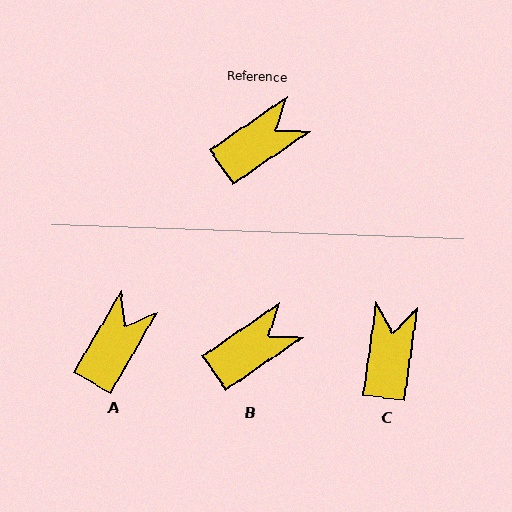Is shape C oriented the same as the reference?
No, it is off by about 48 degrees.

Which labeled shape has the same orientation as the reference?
B.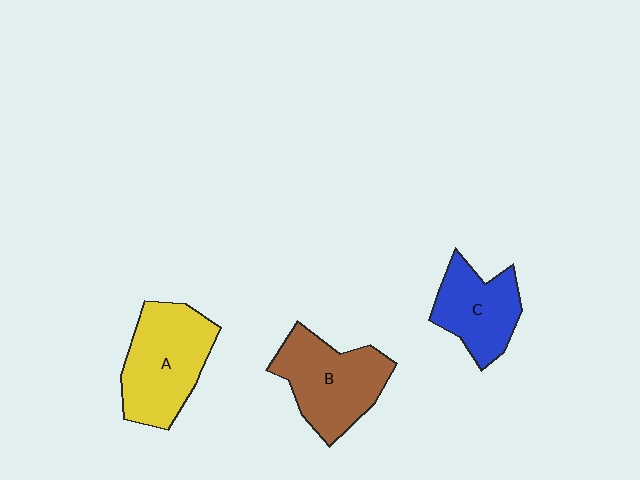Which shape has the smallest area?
Shape C (blue).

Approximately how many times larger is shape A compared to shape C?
Approximately 1.4 times.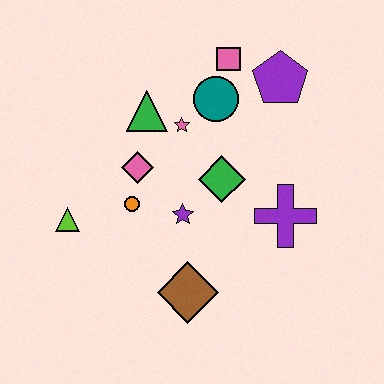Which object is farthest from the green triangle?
The brown diamond is farthest from the green triangle.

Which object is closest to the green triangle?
The pink star is closest to the green triangle.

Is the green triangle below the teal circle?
Yes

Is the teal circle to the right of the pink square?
No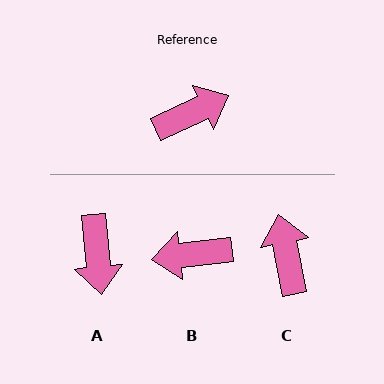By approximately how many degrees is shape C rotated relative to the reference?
Approximately 76 degrees counter-clockwise.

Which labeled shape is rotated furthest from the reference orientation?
B, about 162 degrees away.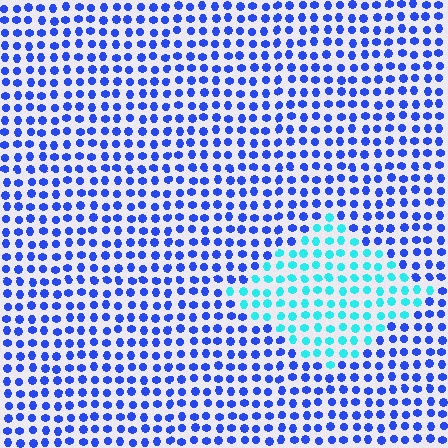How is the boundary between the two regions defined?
The boundary is defined purely by a slight shift in hue (about 50 degrees). Spacing, size, and orientation are identical on both sides.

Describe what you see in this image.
The image is filled with small blue elements in a uniform arrangement. A diamond-shaped region is visible where the elements are tinted to a slightly different hue, forming a subtle color boundary.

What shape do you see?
I see a diamond.